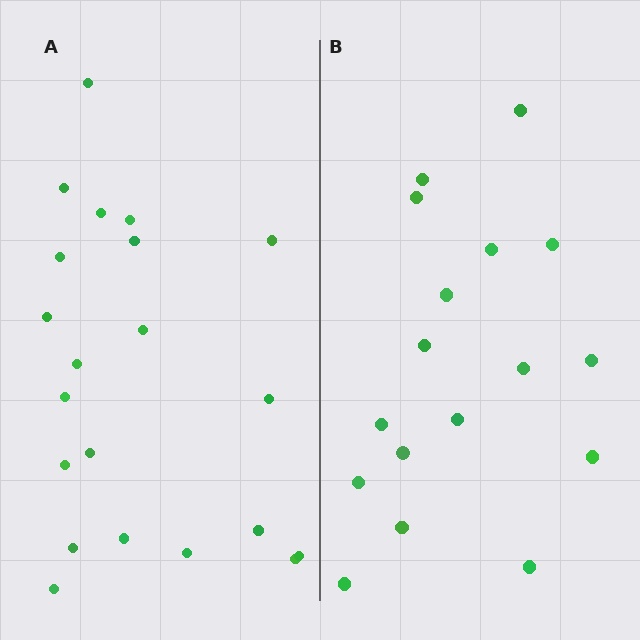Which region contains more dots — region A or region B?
Region A (the left region) has more dots.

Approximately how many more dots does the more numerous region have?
Region A has about 4 more dots than region B.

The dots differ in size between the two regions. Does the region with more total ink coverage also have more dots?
No. Region B has more total ink coverage because its dots are larger, but region A actually contains more individual dots. Total area can be misleading — the number of items is what matters here.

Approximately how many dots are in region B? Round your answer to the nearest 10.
About 20 dots. (The exact count is 17, which rounds to 20.)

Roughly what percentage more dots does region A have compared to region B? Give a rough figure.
About 25% more.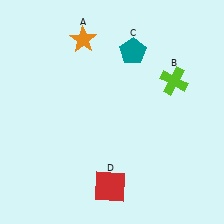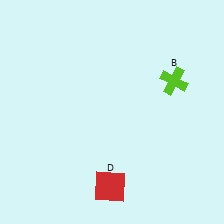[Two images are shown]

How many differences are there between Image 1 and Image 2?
There are 2 differences between the two images.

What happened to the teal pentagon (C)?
The teal pentagon (C) was removed in Image 2. It was in the top-right area of Image 1.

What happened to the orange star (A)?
The orange star (A) was removed in Image 2. It was in the top-left area of Image 1.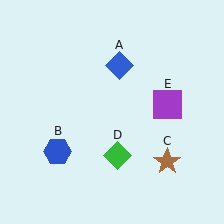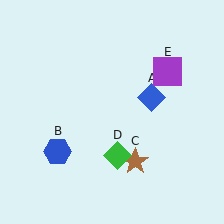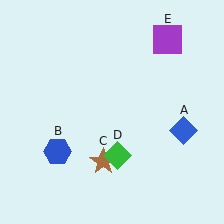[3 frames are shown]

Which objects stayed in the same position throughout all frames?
Blue hexagon (object B) and green diamond (object D) remained stationary.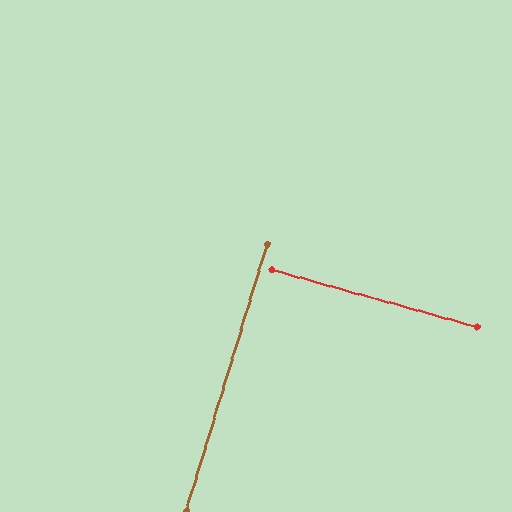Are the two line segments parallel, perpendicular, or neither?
Perpendicular — they meet at approximately 89°.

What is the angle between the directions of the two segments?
Approximately 89 degrees.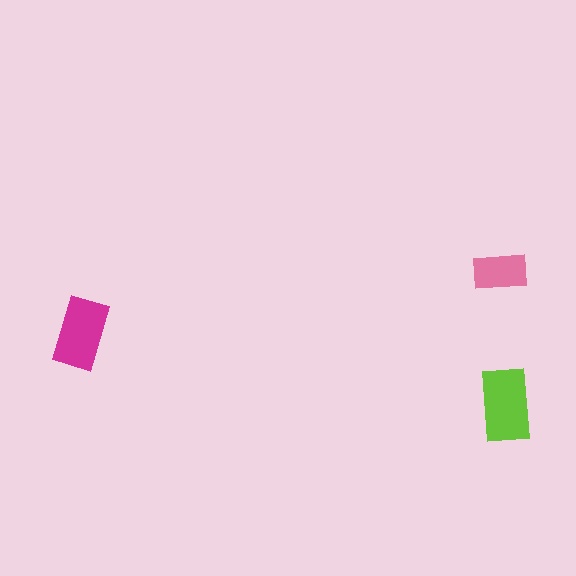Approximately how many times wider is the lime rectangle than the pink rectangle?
About 1.5 times wider.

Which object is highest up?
The pink rectangle is topmost.